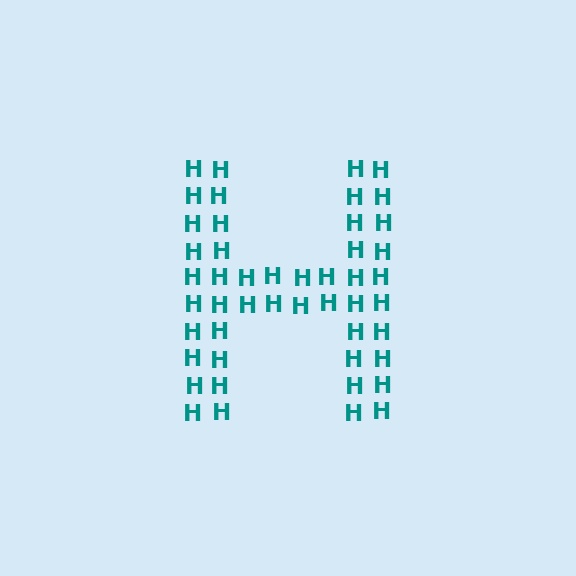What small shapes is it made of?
It is made of small letter H's.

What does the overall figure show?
The overall figure shows the letter H.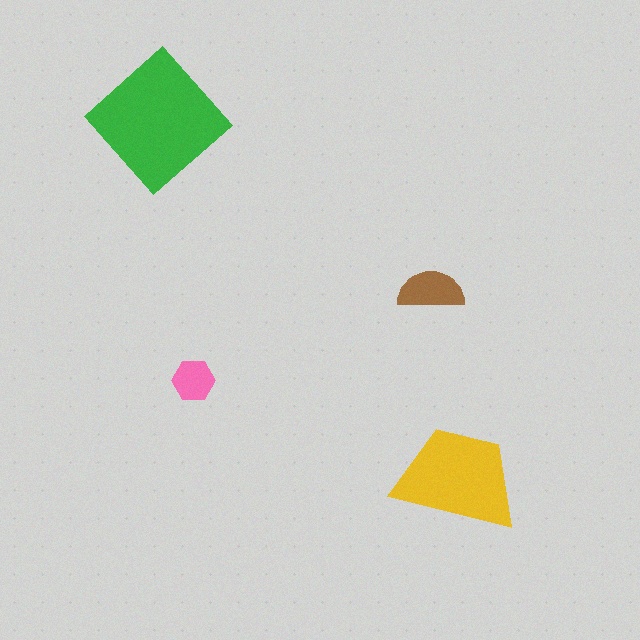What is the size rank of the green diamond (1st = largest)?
1st.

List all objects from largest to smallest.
The green diamond, the yellow trapezoid, the brown semicircle, the pink hexagon.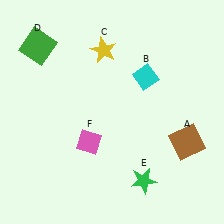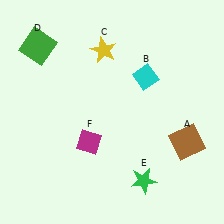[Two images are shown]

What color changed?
The diamond (F) changed from pink in Image 1 to magenta in Image 2.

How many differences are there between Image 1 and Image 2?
There is 1 difference between the two images.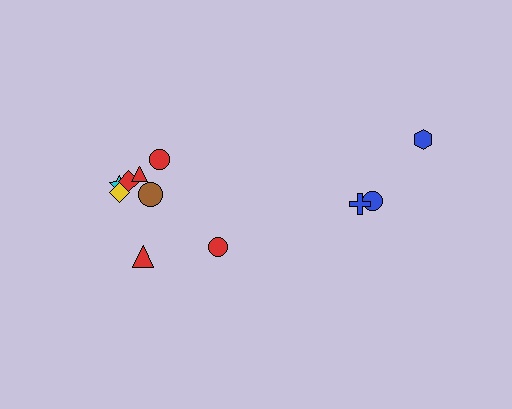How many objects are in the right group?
There are 3 objects.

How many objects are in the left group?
There are 8 objects.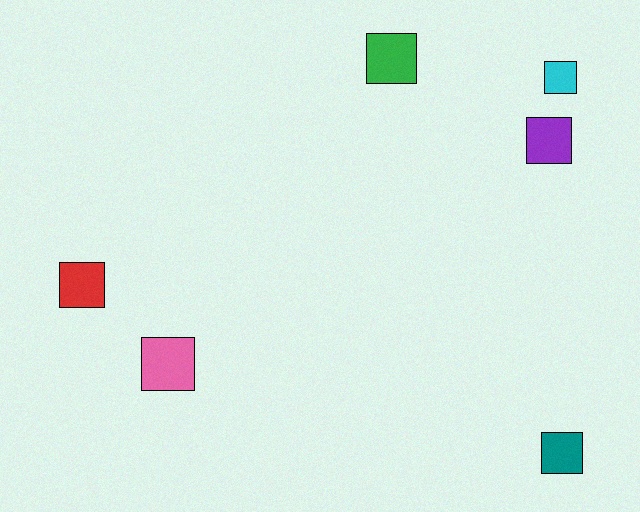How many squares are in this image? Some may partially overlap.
There are 6 squares.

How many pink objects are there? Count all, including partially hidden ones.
There is 1 pink object.